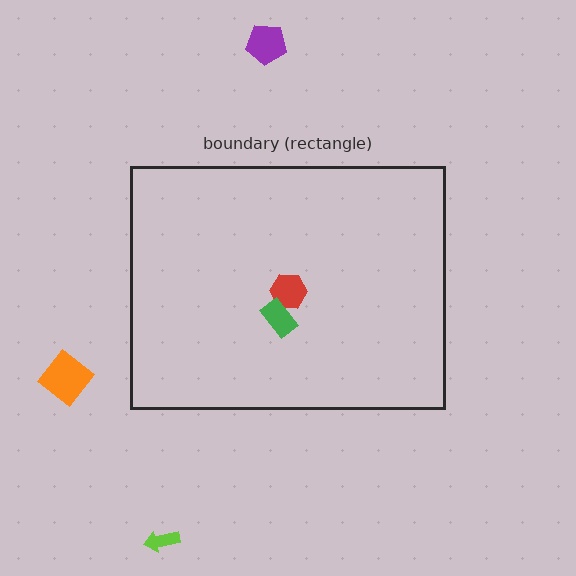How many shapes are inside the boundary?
2 inside, 3 outside.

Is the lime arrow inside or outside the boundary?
Outside.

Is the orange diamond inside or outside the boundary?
Outside.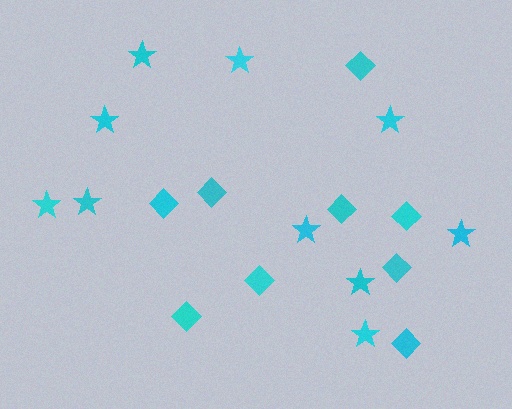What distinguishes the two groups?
There are 2 groups: one group of stars (10) and one group of diamonds (9).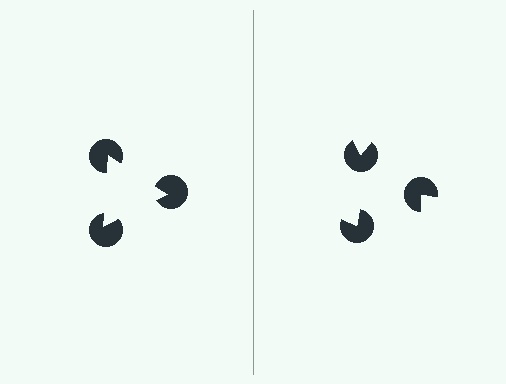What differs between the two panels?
The pac-man discs are positioned identically on both sides; only the wedge orientations differ. On the left they align to a triangle; on the right they are misaligned.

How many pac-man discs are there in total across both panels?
6 — 3 on each side.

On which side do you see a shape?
An illusory triangle appears on the left side. On the right side the wedge cuts are rotated, so no coherent shape forms.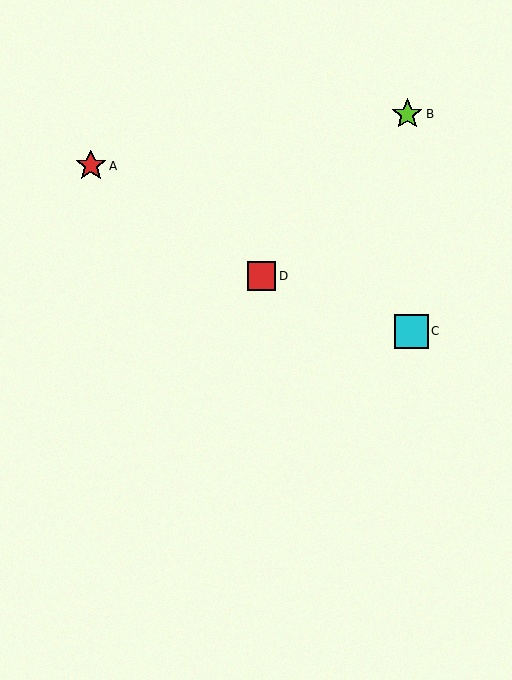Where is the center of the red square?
The center of the red square is at (261, 276).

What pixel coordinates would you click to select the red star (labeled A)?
Click at (91, 166) to select the red star A.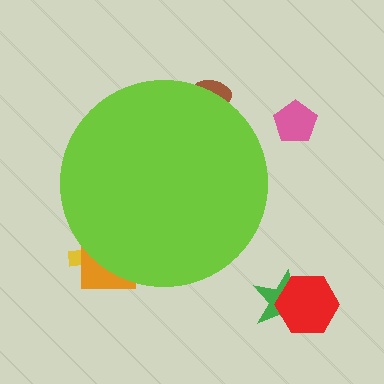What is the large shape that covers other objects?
A lime circle.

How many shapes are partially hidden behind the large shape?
3 shapes are partially hidden.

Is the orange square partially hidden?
Yes, the orange square is partially hidden behind the lime circle.